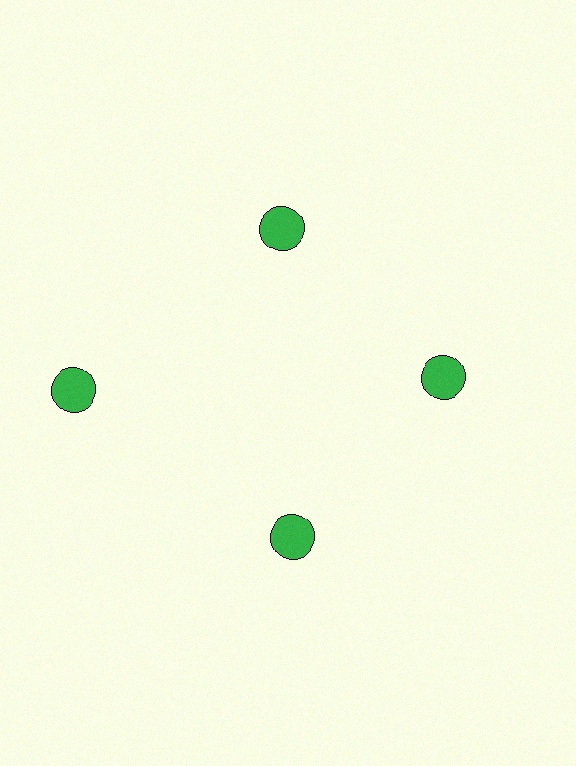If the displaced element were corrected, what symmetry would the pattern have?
It would have 4-fold rotational symmetry — the pattern would map onto itself every 90 degrees.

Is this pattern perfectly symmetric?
No. The 4 green circles are arranged in a ring, but one element near the 9 o'clock position is pushed outward from the center, breaking the 4-fold rotational symmetry.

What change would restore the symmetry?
The symmetry would be restored by moving it inward, back onto the ring so that all 4 circles sit at equal angles and equal distance from the center.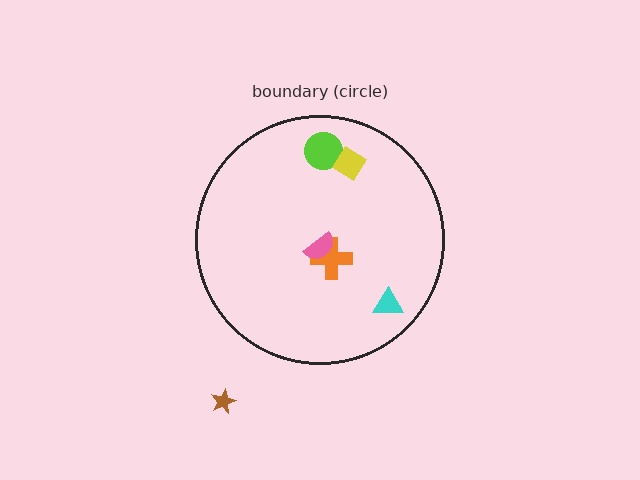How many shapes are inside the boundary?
5 inside, 1 outside.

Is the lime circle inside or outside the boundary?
Inside.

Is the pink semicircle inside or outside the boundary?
Inside.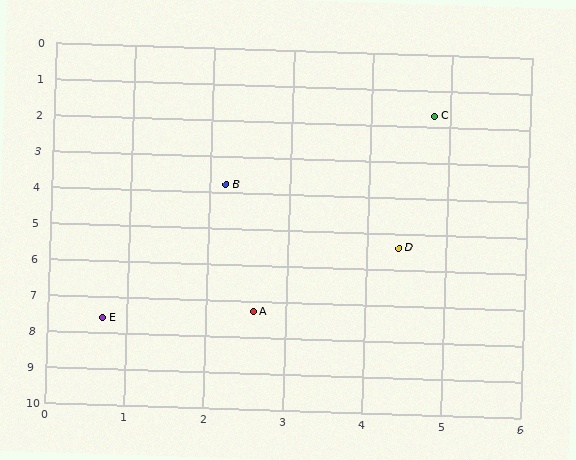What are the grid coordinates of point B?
Point B is at approximately (2.2, 3.8).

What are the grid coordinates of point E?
Point E is at approximately (0.7, 7.6).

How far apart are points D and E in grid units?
Points D and E are about 4.3 grid units apart.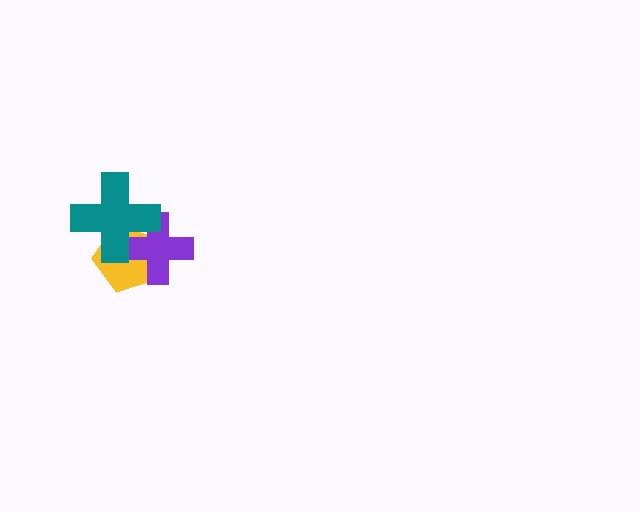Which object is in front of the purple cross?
The teal cross is in front of the purple cross.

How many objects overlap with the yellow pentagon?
2 objects overlap with the yellow pentagon.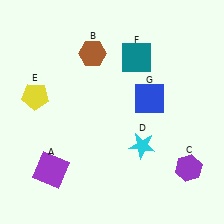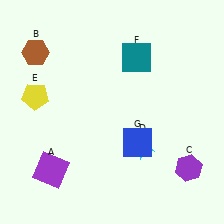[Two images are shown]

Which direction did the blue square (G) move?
The blue square (G) moved down.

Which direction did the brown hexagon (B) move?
The brown hexagon (B) moved left.